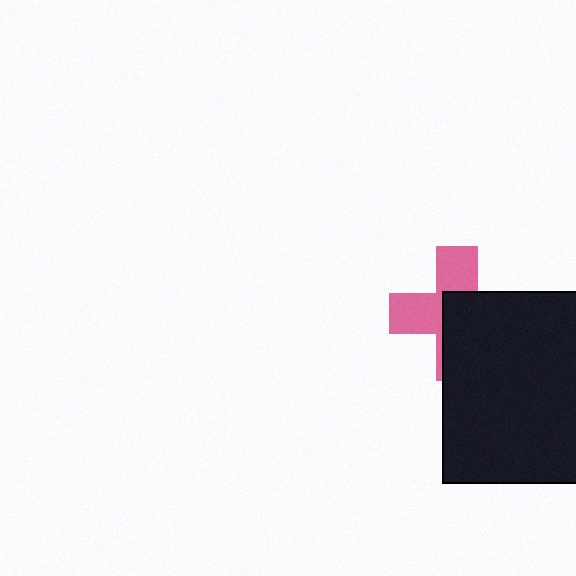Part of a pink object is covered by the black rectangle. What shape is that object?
It is a cross.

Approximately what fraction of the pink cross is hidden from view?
Roughly 54% of the pink cross is hidden behind the black rectangle.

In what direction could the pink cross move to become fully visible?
The pink cross could move toward the upper-left. That would shift it out from behind the black rectangle entirely.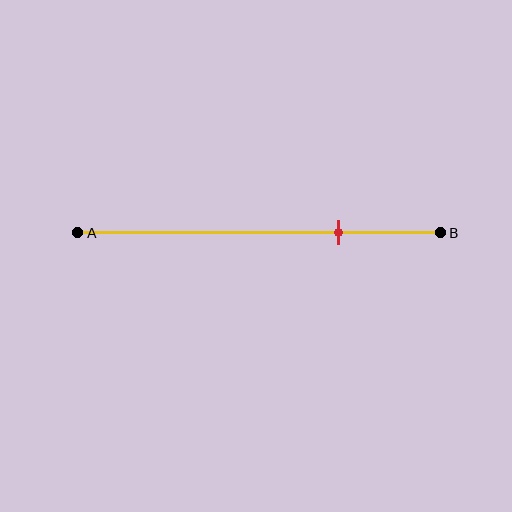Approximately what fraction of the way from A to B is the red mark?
The red mark is approximately 70% of the way from A to B.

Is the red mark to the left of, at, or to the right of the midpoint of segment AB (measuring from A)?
The red mark is to the right of the midpoint of segment AB.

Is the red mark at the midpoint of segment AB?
No, the mark is at about 70% from A, not at the 50% midpoint.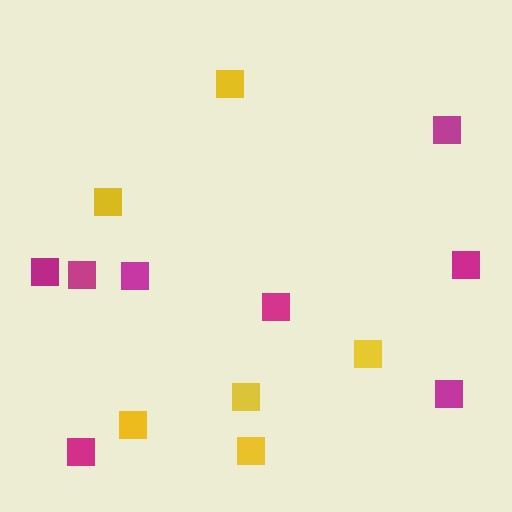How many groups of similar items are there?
There are 2 groups: one group of yellow squares (6) and one group of magenta squares (8).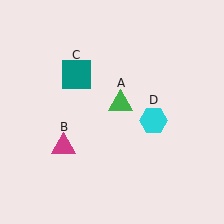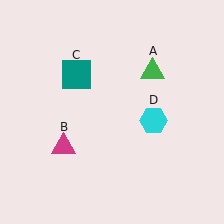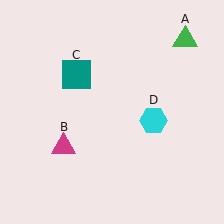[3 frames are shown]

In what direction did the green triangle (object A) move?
The green triangle (object A) moved up and to the right.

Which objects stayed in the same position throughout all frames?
Magenta triangle (object B) and teal square (object C) and cyan hexagon (object D) remained stationary.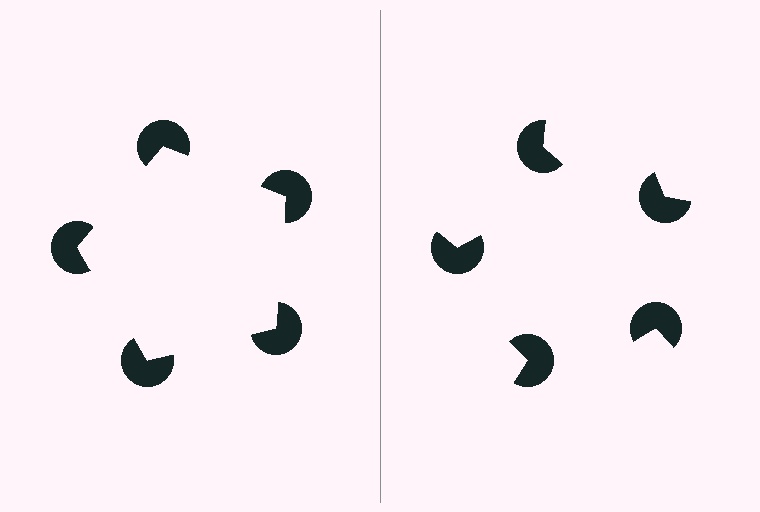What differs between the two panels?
The pac-man discs are positioned identically on both sides; only the wedge orientations differ. On the left they align to a pentagon; on the right they are misaligned.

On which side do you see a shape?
An illusory pentagon appears on the left side. On the right side the wedge cuts are rotated, so no coherent shape forms.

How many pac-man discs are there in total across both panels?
10 — 5 on each side.